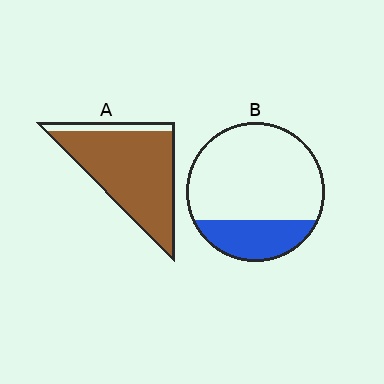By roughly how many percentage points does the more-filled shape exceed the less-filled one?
By roughly 60 percentage points (A over B).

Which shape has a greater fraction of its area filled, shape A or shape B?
Shape A.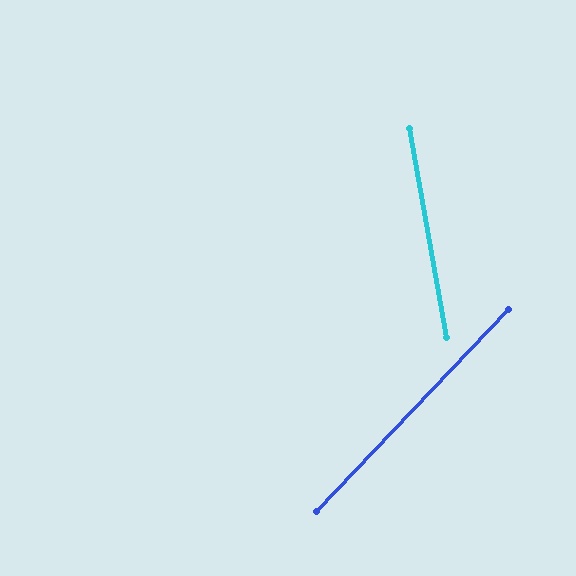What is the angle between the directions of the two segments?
Approximately 54 degrees.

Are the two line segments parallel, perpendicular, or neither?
Neither parallel nor perpendicular — they differ by about 54°.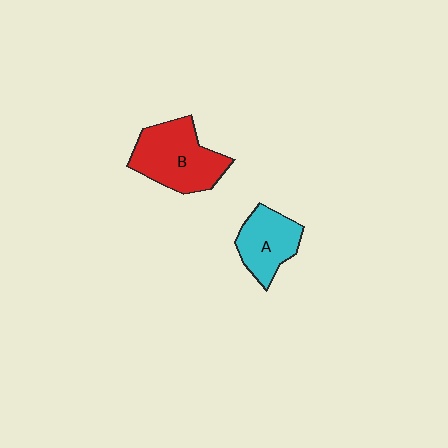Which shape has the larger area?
Shape B (red).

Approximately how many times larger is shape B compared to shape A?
Approximately 1.4 times.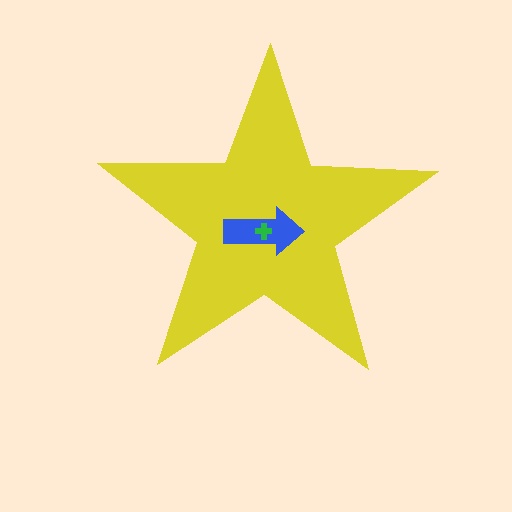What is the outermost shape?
The yellow star.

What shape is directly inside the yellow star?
The blue arrow.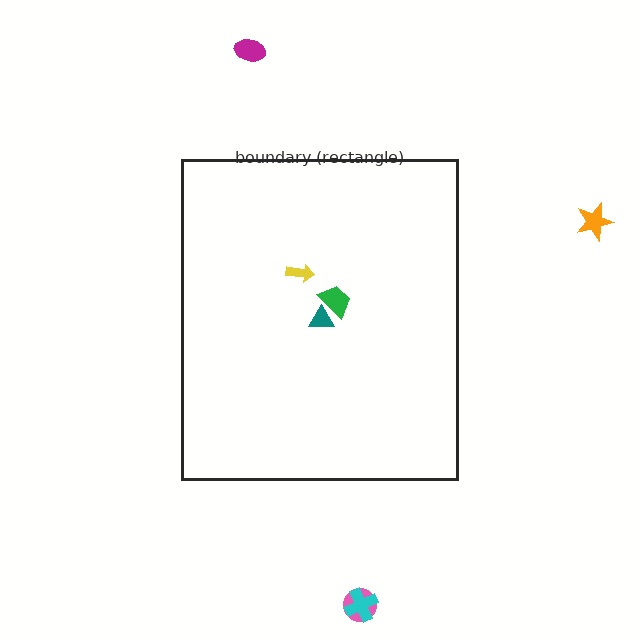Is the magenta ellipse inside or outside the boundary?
Outside.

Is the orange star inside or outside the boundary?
Outside.